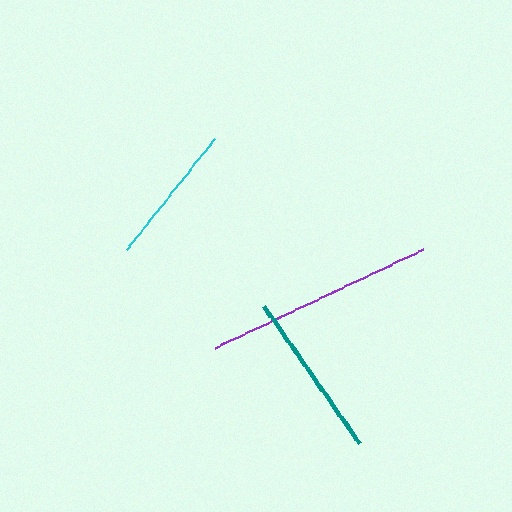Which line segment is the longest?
The purple line is the longest at approximately 230 pixels.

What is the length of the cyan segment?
The cyan segment is approximately 142 pixels long.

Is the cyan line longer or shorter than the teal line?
The teal line is longer than the cyan line.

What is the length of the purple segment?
The purple segment is approximately 230 pixels long.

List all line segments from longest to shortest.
From longest to shortest: purple, teal, cyan.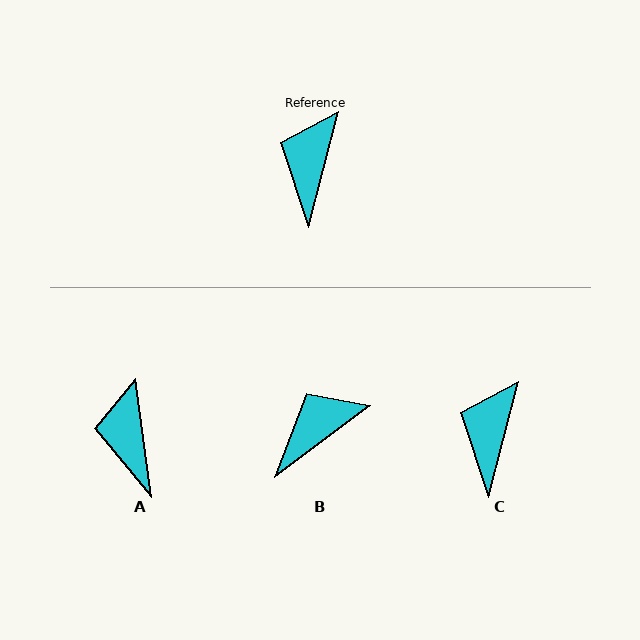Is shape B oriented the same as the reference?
No, it is off by about 39 degrees.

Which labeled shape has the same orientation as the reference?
C.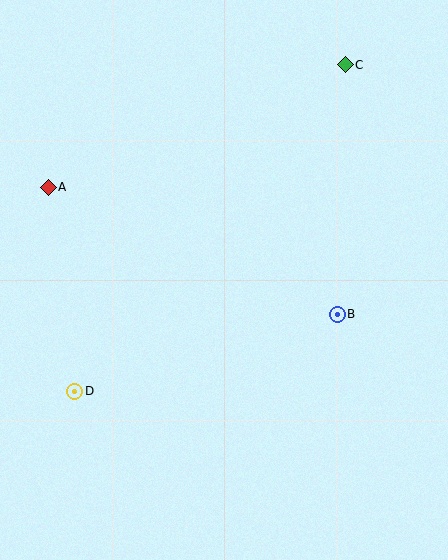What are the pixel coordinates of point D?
Point D is at (75, 391).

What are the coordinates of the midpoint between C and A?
The midpoint between C and A is at (197, 126).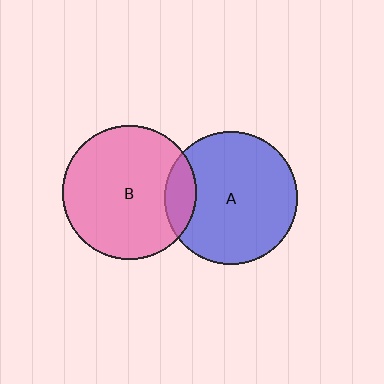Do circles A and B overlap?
Yes.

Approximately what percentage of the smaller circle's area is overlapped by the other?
Approximately 15%.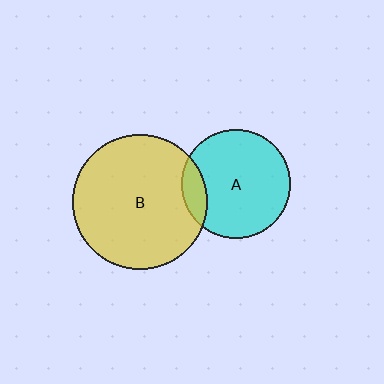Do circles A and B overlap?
Yes.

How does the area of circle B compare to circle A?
Approximately 1.5 times.